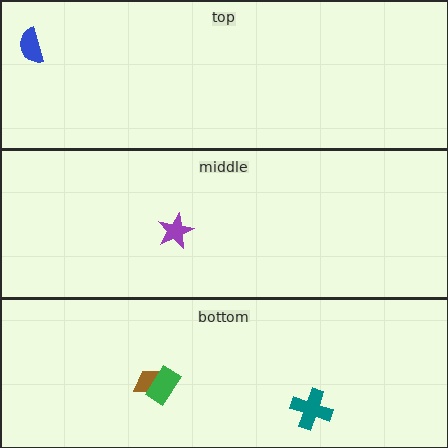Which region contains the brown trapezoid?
The bottom region.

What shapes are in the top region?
The blue semicircle.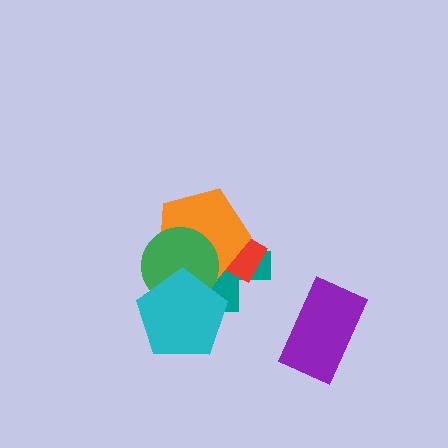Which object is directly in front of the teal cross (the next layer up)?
The red diamond is directly in front of the teal cross.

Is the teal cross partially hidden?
Yes, it is partially covered by another shape.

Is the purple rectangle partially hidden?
No, no other shape covers it.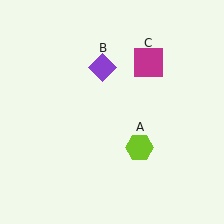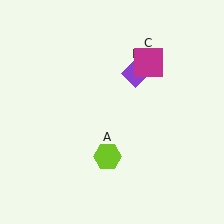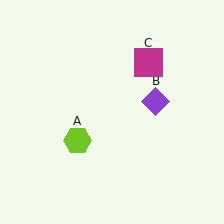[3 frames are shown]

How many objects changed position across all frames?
2 objects changed position: lime hexagon (object A), purple diamond (object B).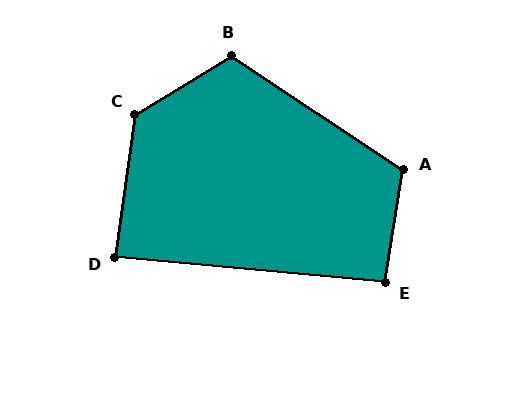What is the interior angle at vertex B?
Approximately 115 degrees (obtuse).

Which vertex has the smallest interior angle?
D, at approximately 87 degrees.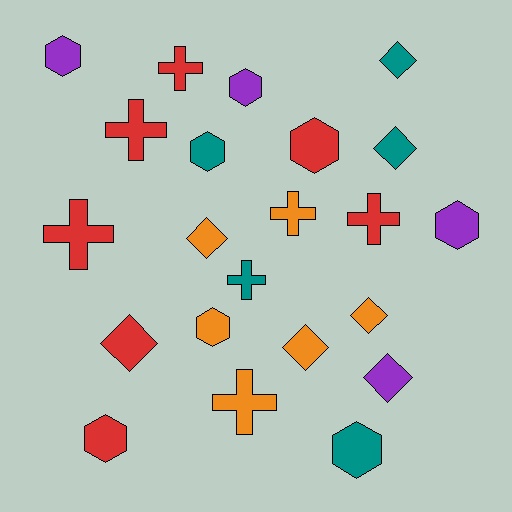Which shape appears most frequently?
Hexagon, with 8 objects.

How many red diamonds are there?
There is 1 red diamond.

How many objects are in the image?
There are 22 objects.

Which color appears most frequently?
Red, with 7 objects.